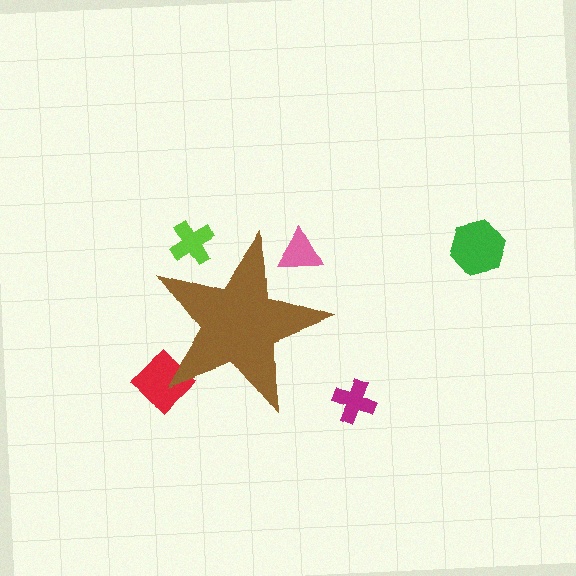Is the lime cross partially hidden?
Yes, the lime cross is partially hidden behind the brown star.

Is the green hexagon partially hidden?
No, the green hexagon is fully visible.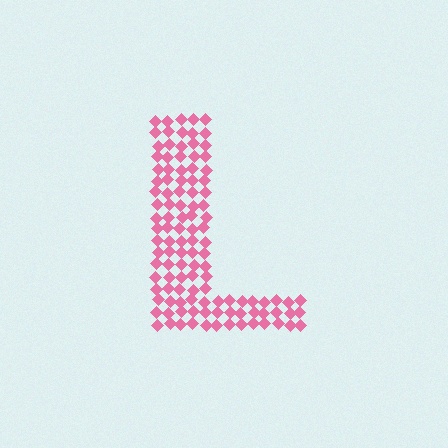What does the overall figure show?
The overall figure shows the letter L.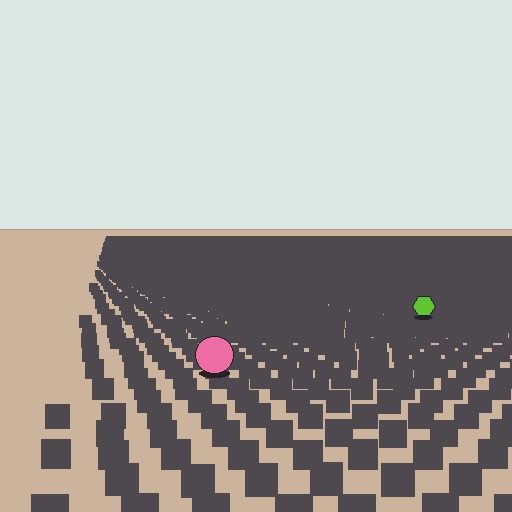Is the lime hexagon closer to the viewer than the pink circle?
No. The pink circle is closer — you can tell from the texture gradient: the ground texture is coarser near it.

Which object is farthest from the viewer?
The lime hexagon is farthest from the viewer. It appears smaller and the ground texture around it is denser.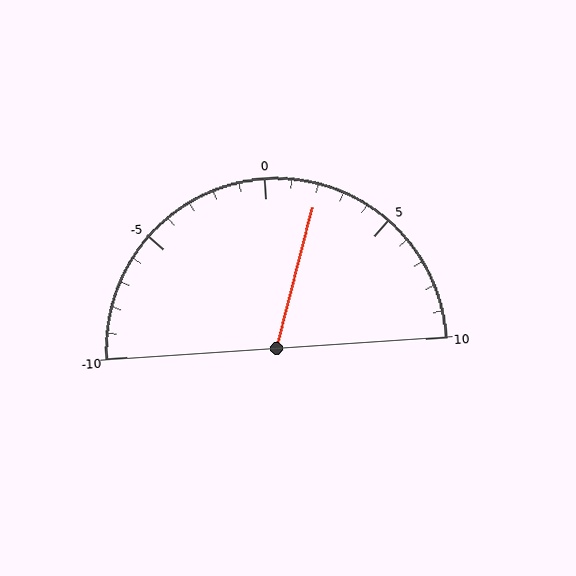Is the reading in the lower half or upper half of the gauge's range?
The reading is in the upper half of the range (-10 to 10).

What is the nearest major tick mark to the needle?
The nearest major tick mark is 0.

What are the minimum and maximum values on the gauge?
The gauge ranges from -10 to 10.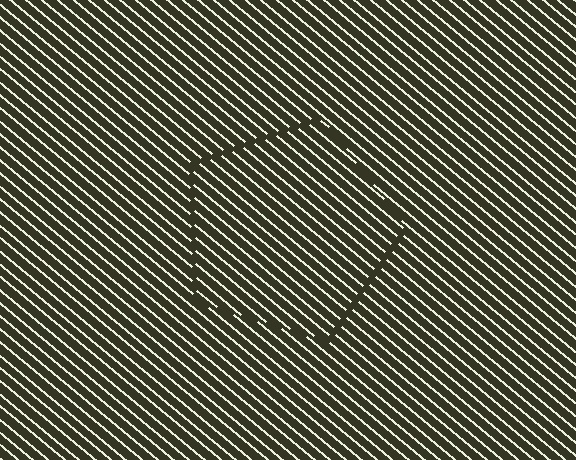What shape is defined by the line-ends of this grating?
An illusory pentagon. The interior of the shape contains the same grating, shifted by half a period — the contour is defined by the phase discontinuity where line-ends from the inner and outer gratings abut.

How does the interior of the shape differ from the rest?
The interior of the shape contains the same grating, shifted by half a period — the contour is defined by the phase discontinuity where line-ends from the inner and outer gratings abut.